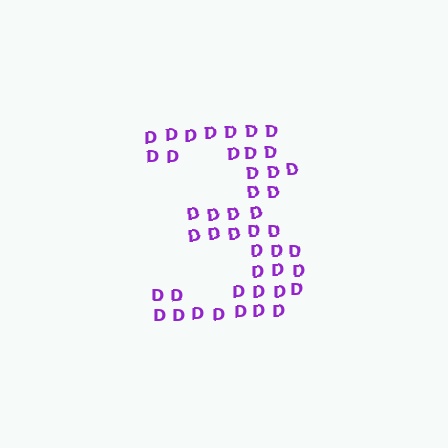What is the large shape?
The large shape is the digit 3.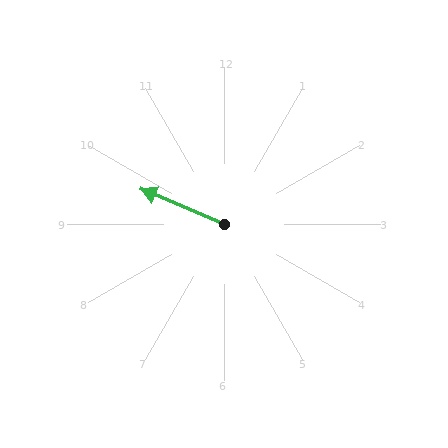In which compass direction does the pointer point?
Northwest.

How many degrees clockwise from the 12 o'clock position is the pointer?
Approximately 293 degrees.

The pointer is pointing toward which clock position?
Roughly 10 o'clock.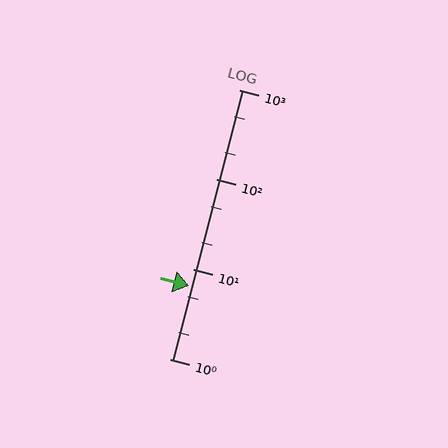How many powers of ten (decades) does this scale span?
The scale spans 3 decades, from 1 to 1000.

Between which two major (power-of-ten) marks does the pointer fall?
The pointer is between 1 and 10.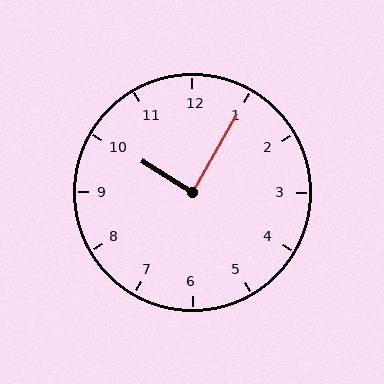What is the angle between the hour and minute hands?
Approximately 88 degrees.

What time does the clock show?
10:05.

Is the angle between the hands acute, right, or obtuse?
It is right.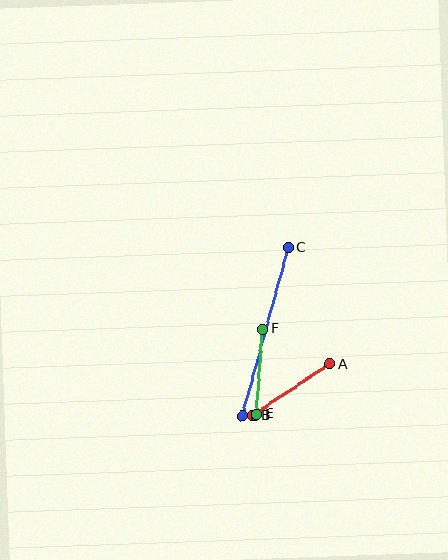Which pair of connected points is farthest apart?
Points C and D are farthest apart.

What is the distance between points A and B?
The distance is approximately 93 pixels.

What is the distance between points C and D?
The distance is approximately 175 pixels.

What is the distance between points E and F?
The distance is approximately 85 pixels.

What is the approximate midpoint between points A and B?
The midpoint is at approximately (291, 390) pixels.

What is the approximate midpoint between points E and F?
The midpoint is at approximately (259, 371) pixels.